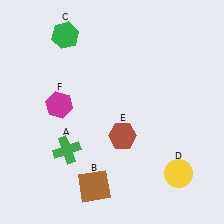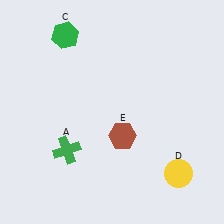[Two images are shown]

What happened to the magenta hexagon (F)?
The magenta hexagon (F) was removed in Image 2. It was in the top-left area of Image 1.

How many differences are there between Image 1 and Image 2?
There are 2 differences between the two images.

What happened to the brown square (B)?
The brown square (B) was removed in Image 2. It was in the bottom-left area of Image 1.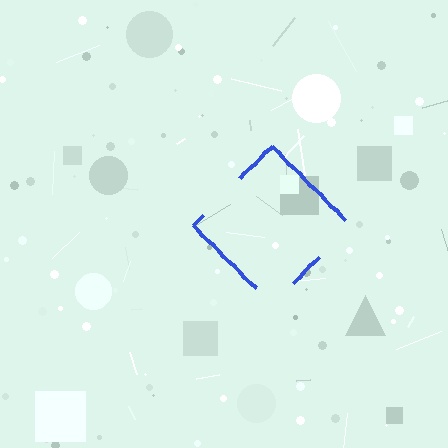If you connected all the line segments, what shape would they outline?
They would outline a diamond.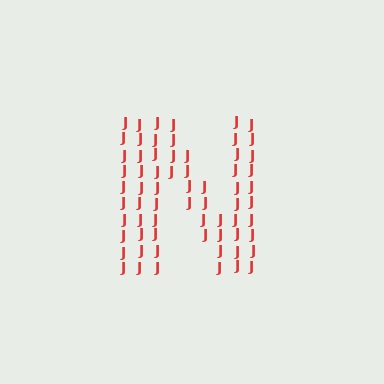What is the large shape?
The large shape is the letter N.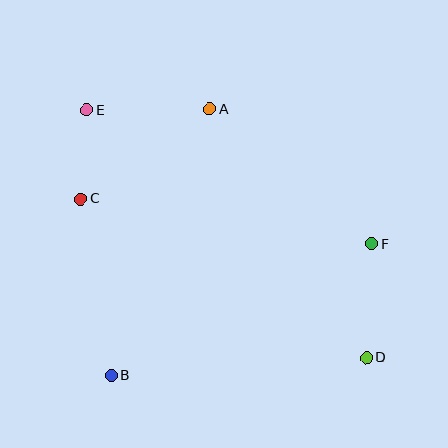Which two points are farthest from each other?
Points D and E are farthest from each other.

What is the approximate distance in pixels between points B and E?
The distance between B and E is approximately 267 pixels.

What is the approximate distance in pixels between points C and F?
The distance between C and F is approximately 294 pixels.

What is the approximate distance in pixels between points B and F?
The distance between B and F is approximately 292 pixels.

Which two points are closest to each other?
Points C and E are closest to each other.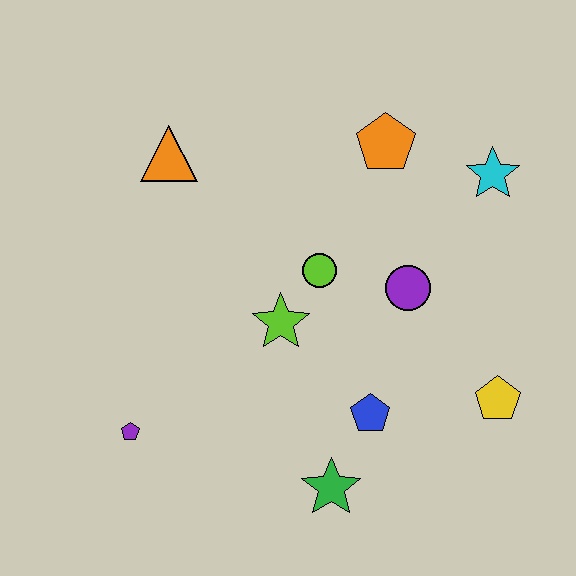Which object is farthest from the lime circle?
The purple pentagon is farthest from the lime circle.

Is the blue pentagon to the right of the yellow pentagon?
No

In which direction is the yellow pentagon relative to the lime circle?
The yellow pentagon is to the right of the lime circle.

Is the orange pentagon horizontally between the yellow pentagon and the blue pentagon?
Yes